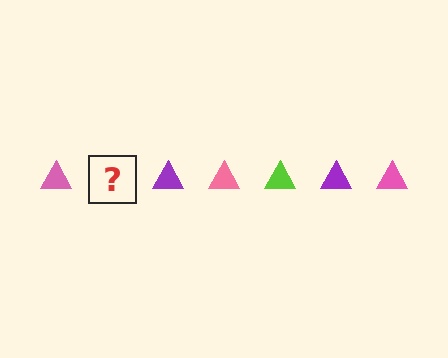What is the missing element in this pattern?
The missing element is a lime triangle.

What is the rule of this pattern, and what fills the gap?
The rule is that the pattern cycles through pink, lime, purple triangles. The gap should be filled with a lime triangle.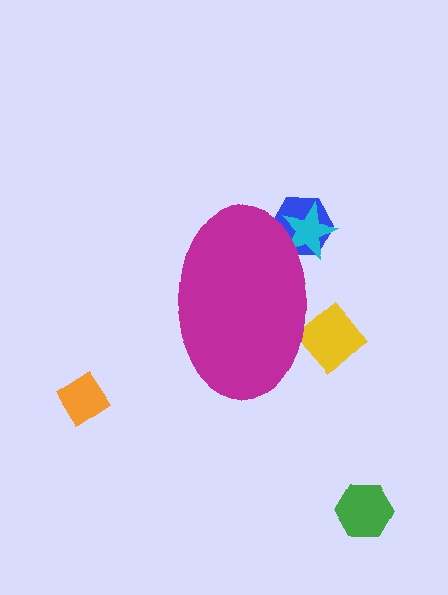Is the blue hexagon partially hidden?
Yes, the blue hexagon is partially hidden behind the magenta ellipse.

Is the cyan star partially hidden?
Yes, the cyan star is partially hidden behind the magenta ellipse.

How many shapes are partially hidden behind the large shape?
3 shapes are partially hidden.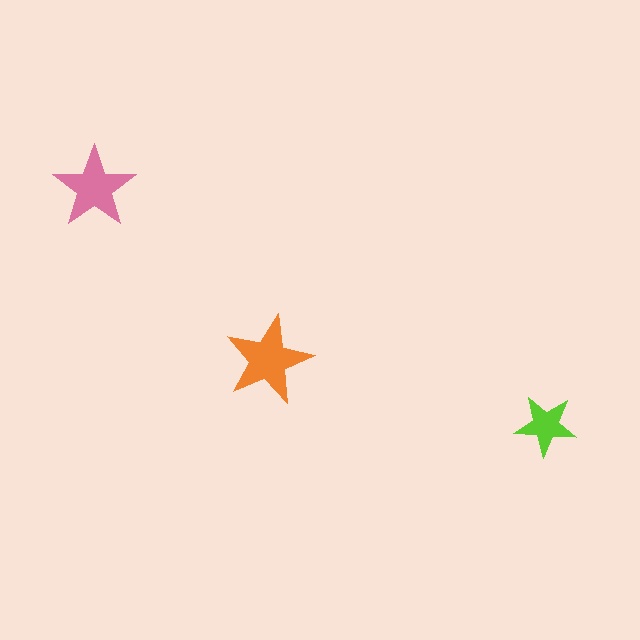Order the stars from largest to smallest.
the orange one, the pink one, the lime one.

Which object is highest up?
The pink star is topmost.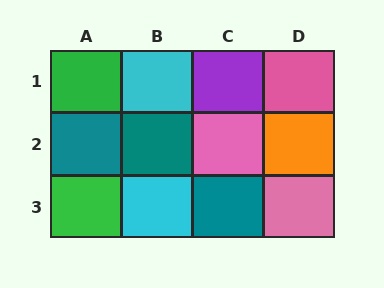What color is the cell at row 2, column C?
Pink.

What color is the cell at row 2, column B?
Teal.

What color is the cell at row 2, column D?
Orange.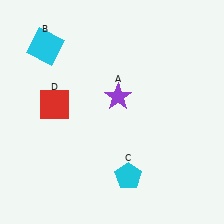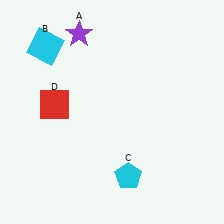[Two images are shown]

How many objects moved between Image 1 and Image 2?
1 object moved between the two images.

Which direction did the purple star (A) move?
The purple star (A) moved up.